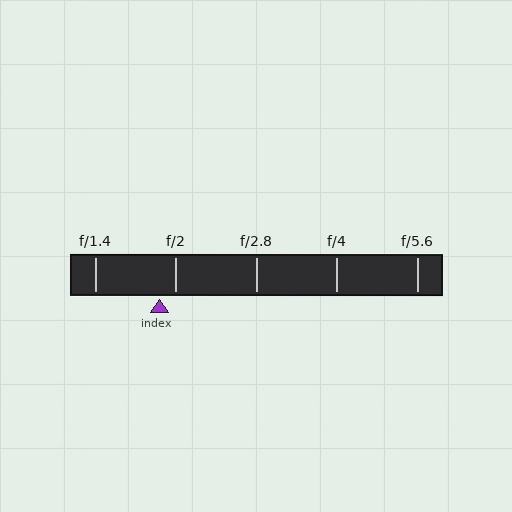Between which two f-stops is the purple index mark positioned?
The index mark is between f/1.4 and f/2.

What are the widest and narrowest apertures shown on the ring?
The widest aperture shown is f/1.4 and the narrowest is f/5.6.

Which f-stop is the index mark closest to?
The index mark is closest to f/2.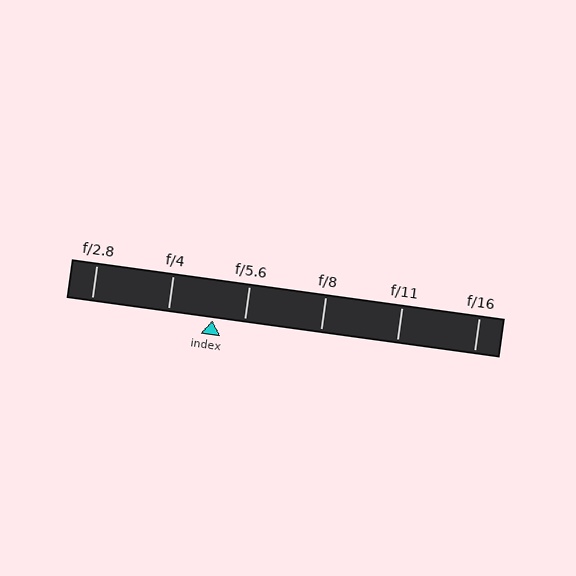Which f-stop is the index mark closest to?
The index mark is closest to f/5.6.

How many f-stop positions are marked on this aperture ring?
There are 6 f-stop positions marked.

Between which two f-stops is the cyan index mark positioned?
The index mark is between f/4 and f/5.6.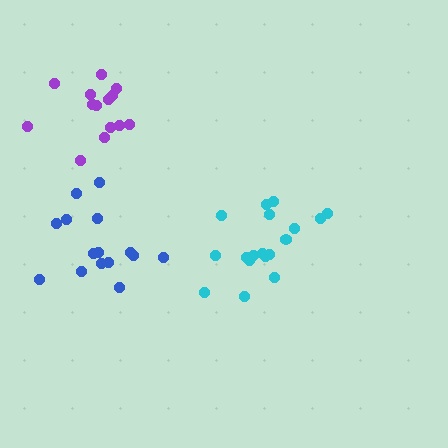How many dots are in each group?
Group 1: 18 dots, Group 2: 14 dots, Group 3: 15 dots (47 total).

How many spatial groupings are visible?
There are 3 spatial groupings.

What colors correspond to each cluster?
The clusters are colored: cyan, purple, blue.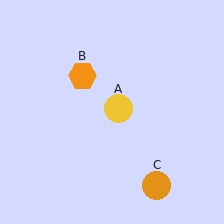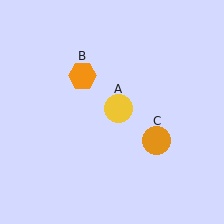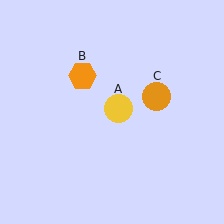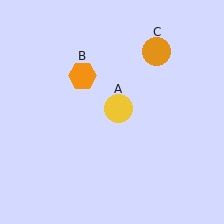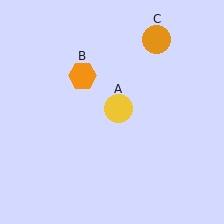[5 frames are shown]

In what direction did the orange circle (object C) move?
The orange circle (object C) moved up.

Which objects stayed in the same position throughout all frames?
Yellow circle (object A) and orange hexagon (object B) remained stationary.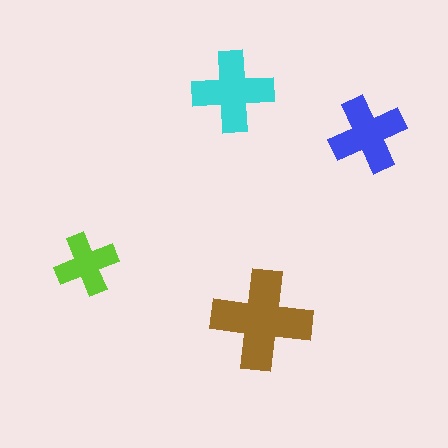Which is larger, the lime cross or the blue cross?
The blue one.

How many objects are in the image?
There are 4 objects in the image.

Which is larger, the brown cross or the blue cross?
The brown one.